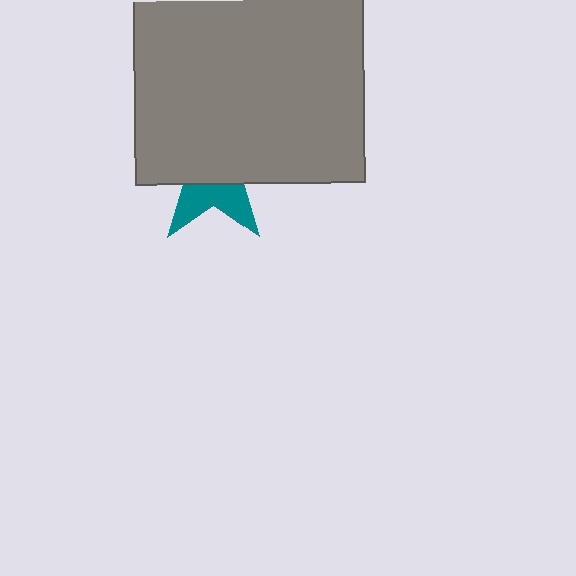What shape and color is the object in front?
The object in front is a gray square.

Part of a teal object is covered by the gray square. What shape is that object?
It is a star.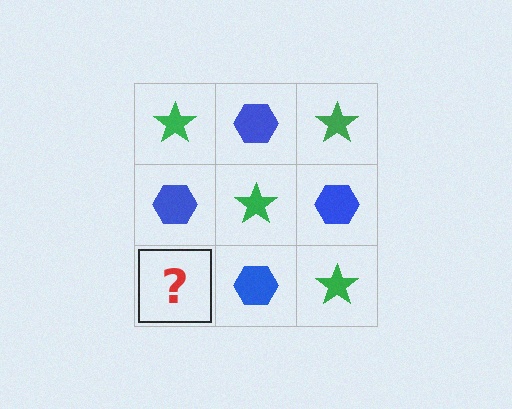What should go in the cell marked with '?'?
The missing cell should contain a green star.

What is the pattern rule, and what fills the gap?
The rule is that it alternates green star and blue hexagon in a checkerboard pattern. The gap should be filled with a green star.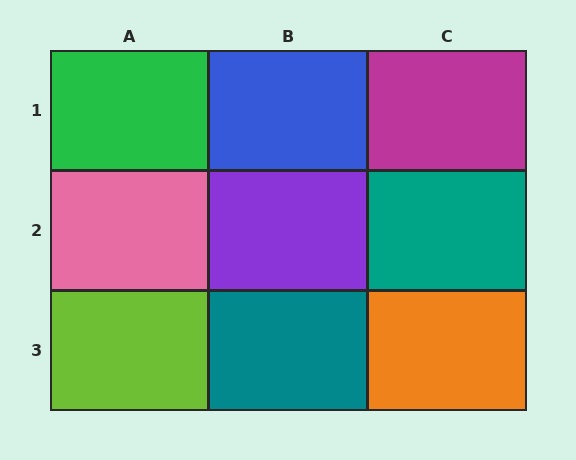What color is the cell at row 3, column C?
Orange.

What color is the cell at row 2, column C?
Teal.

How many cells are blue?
1 cell is blue.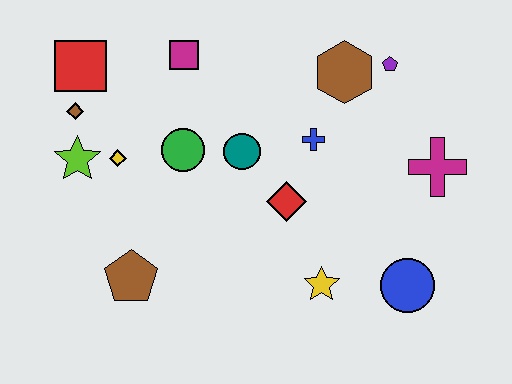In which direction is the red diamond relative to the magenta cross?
The red diamond is to the left of the magenta cross.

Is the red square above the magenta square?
No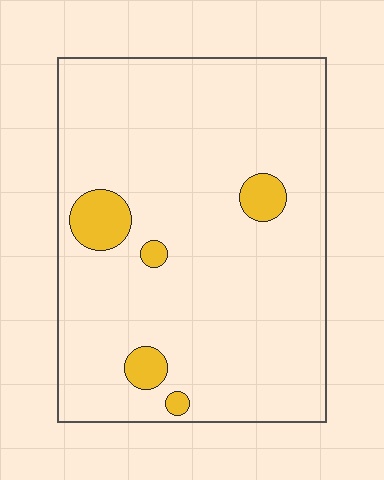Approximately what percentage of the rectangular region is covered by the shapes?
Approximately 10%.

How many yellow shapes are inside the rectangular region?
5.